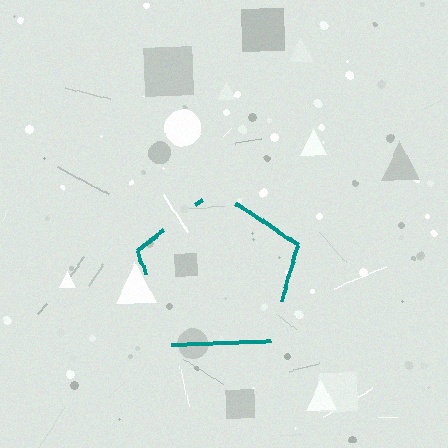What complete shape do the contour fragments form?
The contour fragments form a pentagon.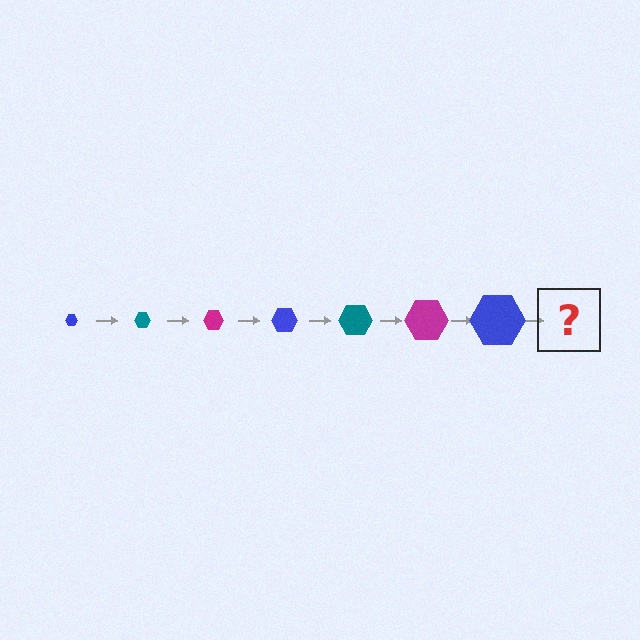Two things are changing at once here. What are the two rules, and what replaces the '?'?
The two rules are that the hexagon grows larger each step and the color cycles through blue, teal, and magenta. The '?' should be a teal hexagon, larger than the previous one.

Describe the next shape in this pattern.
It should be a teal hexagon, larger than the previous one.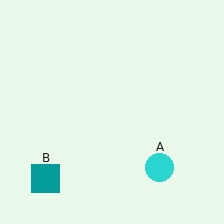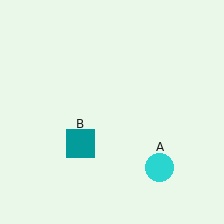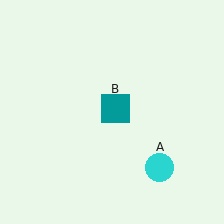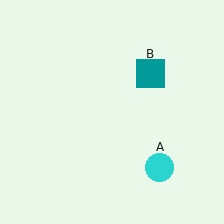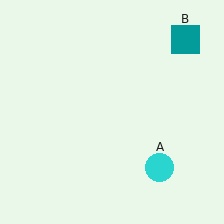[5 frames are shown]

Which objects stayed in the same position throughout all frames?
Cyan circle (object A) remained stationary.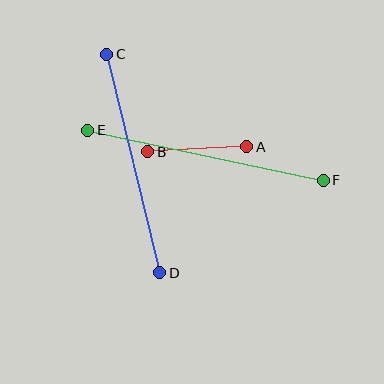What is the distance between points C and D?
The distance is approximately 224 pixels.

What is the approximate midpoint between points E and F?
The midpoint is at approximately (205, 155) pixels.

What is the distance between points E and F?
The distance is approximately 241 pixels.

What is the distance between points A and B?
The distance is approximately 99 pixels.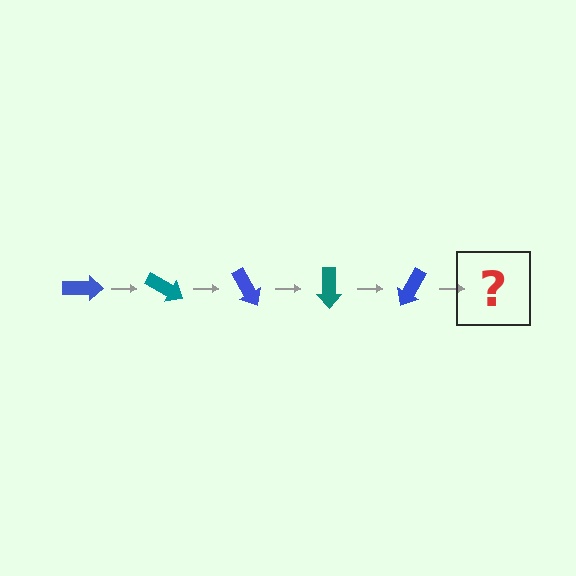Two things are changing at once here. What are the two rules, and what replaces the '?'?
The two rules are that it rotates 30 degrees each step and the color cycles through blue and teal. The '?' should be a teal arrow, rotated 150 degrees from the start.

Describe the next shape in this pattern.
It should be a teal arrow, rotated 150 degrees from the start.